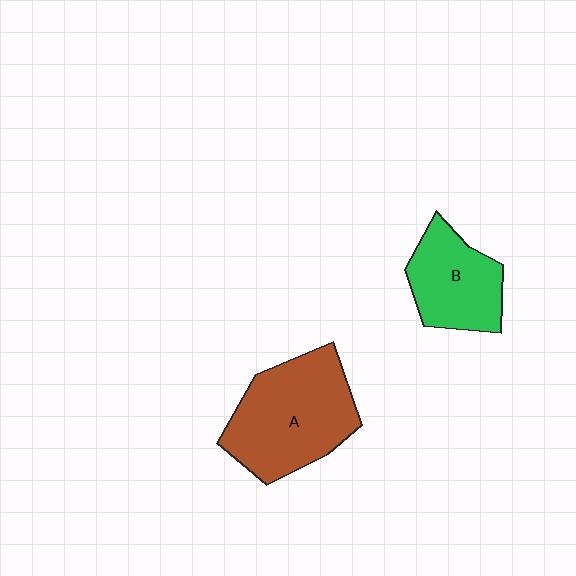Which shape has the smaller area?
Shape B (green).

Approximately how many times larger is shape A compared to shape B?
Approximately 1.5 times.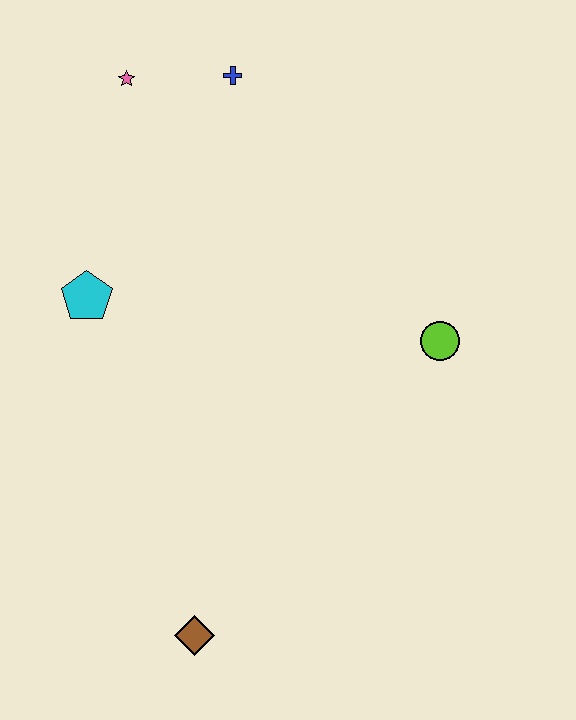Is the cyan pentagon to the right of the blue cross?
No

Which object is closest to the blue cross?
The pink star is closest to the blue cross.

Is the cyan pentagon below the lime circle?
No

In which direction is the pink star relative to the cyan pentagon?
The pink star is above the cyan pentagon.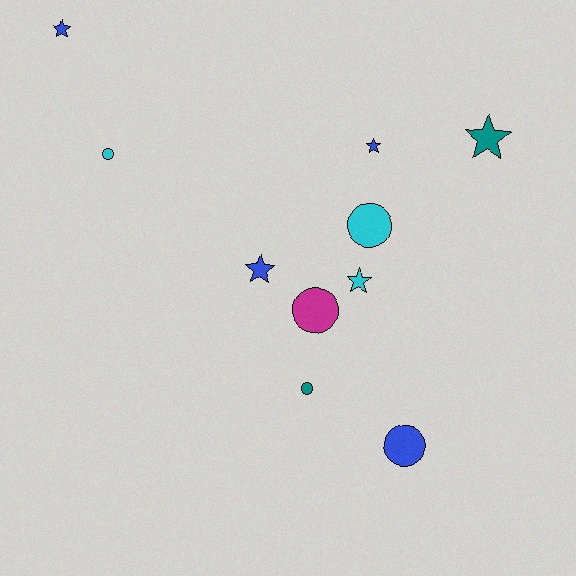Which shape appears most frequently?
Star, with 5 objects.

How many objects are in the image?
There are 10 objects.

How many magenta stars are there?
There are no magenta stars.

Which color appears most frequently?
Blue, with 4 objects.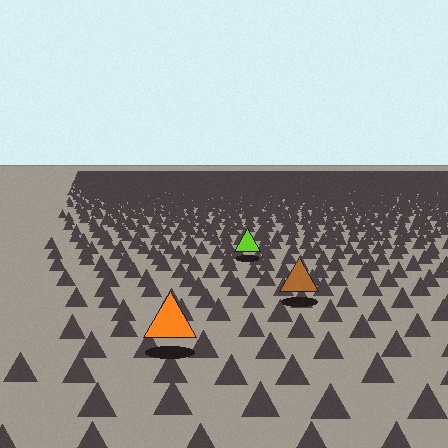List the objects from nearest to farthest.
From nearest to farthest: the orange triangle, the brown triangle, the lime triangle.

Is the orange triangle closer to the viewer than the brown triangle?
Yes. The orange triangle is closer — you can tell from the texture gradient: the ground texture is coarser near it.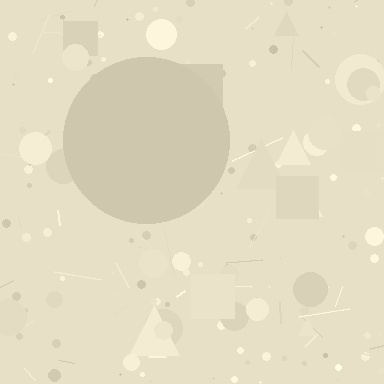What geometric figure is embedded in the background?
A circle is embedded in the background.